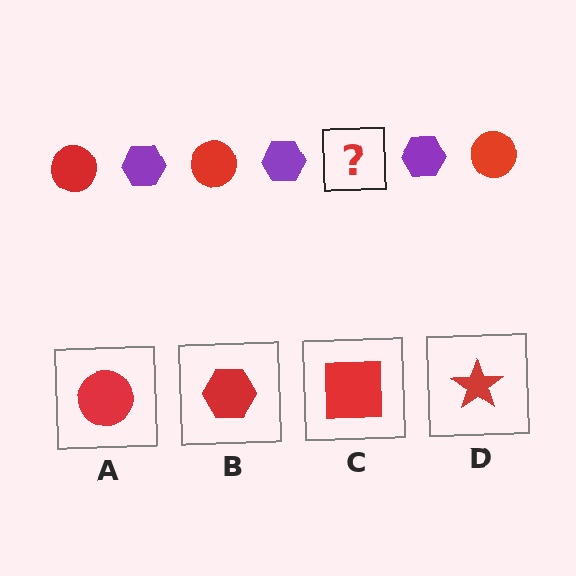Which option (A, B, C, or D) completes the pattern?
A.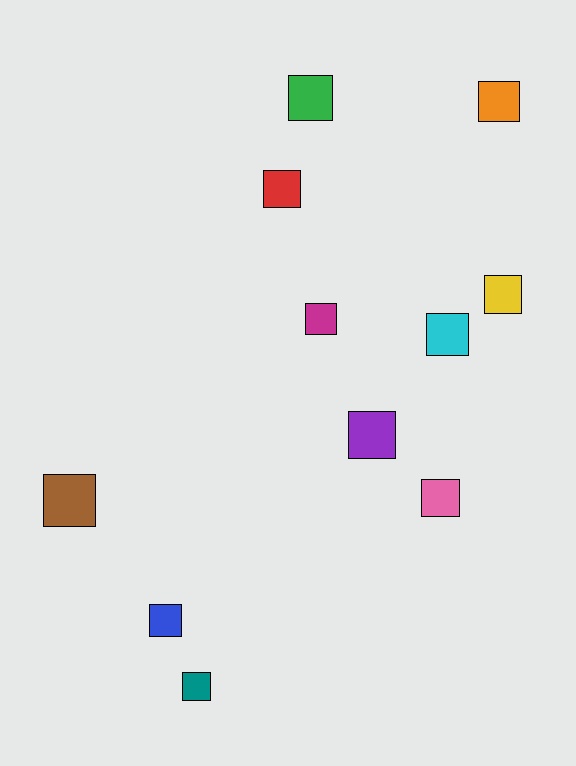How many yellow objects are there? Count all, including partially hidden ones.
There is 1 yellow object.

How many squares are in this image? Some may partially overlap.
There are 11 squares.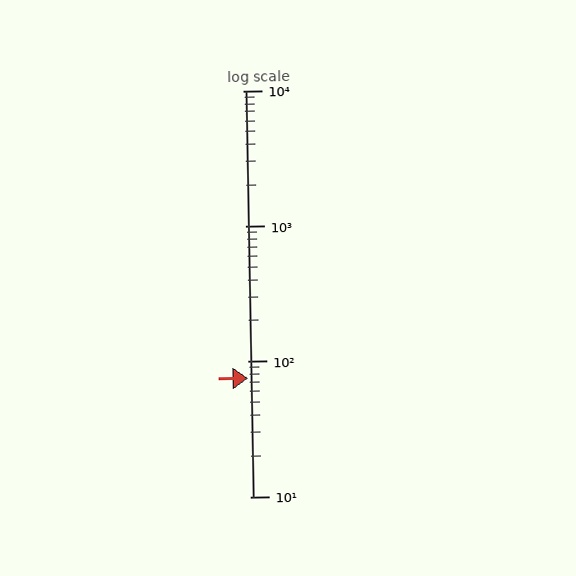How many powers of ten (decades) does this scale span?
The scale spans 3 decades, from 10 to 10000.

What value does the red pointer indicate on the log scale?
The pointer indicates approximately 75.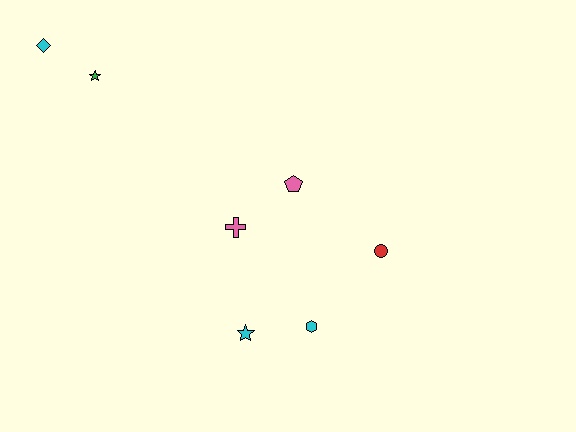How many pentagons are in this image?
There is 1 pentagon.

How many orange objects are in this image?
There are no orange objects.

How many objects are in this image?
There are 7 objects.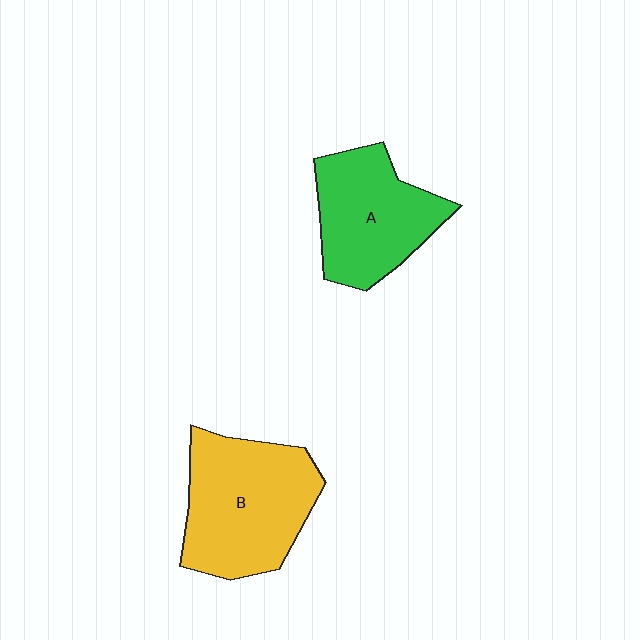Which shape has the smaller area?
Shape A (green).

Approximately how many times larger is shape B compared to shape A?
Approximately 1.2 times.